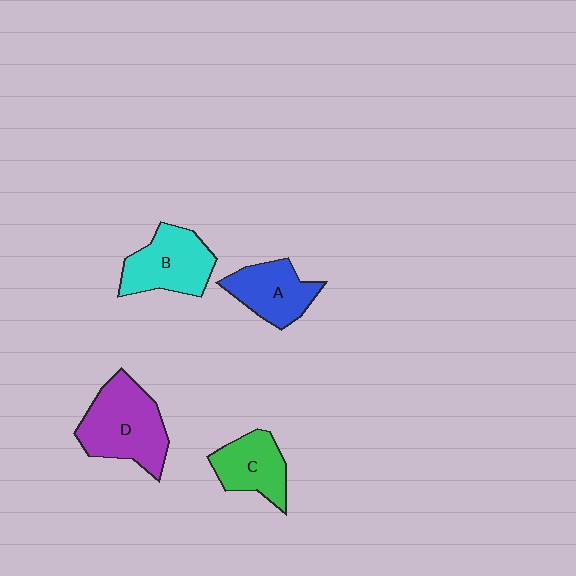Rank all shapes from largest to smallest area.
From largest to smallest: D (purple), B (cyan), A (blue), C (green).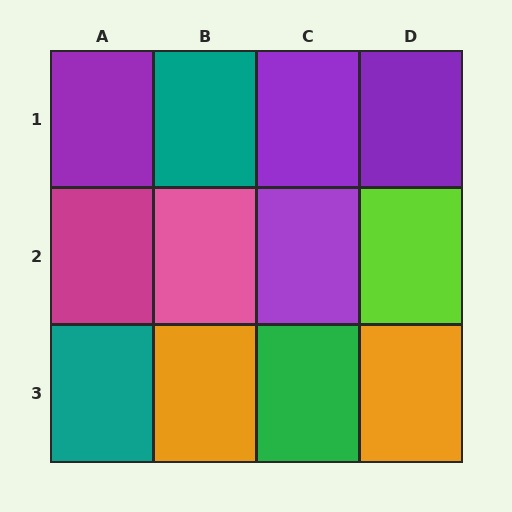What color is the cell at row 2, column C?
Purple.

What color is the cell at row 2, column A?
Magenta.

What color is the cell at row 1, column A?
Purple.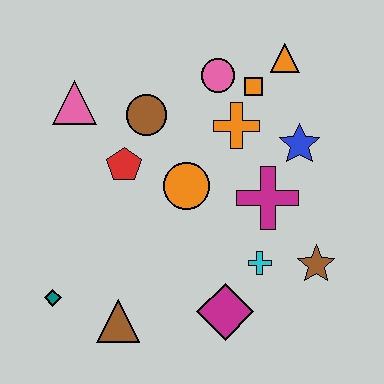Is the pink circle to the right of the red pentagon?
Yes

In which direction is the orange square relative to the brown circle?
The orange square is to the right of the brown circle.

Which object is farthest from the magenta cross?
The teal diamond is farthest from the magenta cross.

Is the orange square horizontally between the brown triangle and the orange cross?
No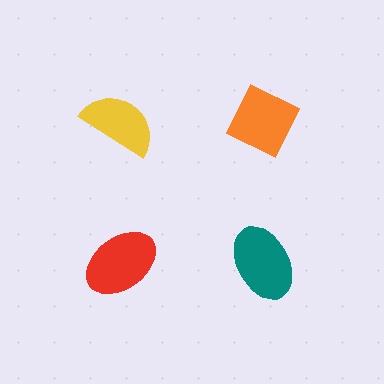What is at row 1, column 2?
An orange diamond.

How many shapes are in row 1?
2 shapes.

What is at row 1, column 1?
A yellow semicircle.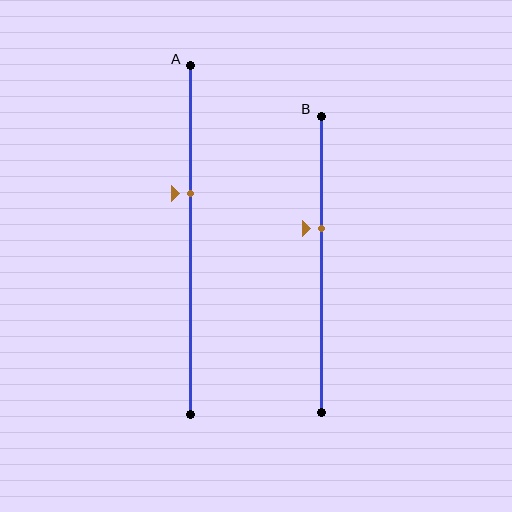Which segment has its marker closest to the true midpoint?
Segment B has its marker closest to the true midpoint.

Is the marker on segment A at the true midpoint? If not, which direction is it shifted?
No, the marker on segment A is shifted upward by about 13% of the segment length.